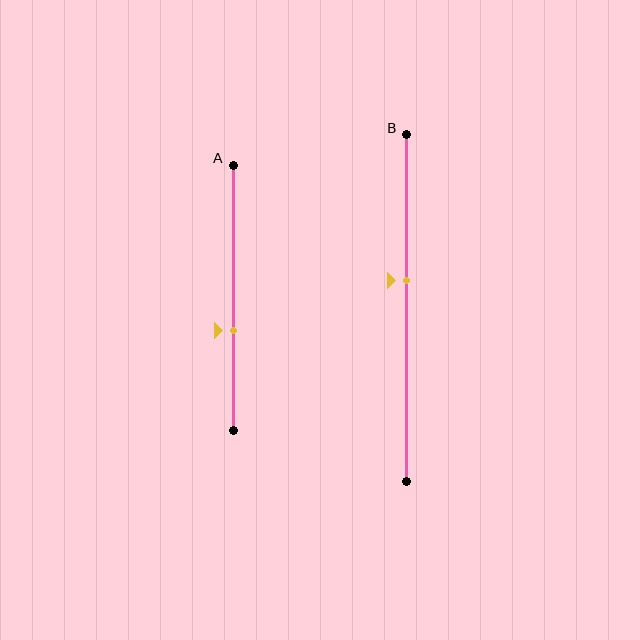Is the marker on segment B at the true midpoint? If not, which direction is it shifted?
No, the marker on segment B is shifted upward by about 8% of the segment length.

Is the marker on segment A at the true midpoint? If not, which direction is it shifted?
No, the marker on segment A is shifted downward by about 12% of the segment length.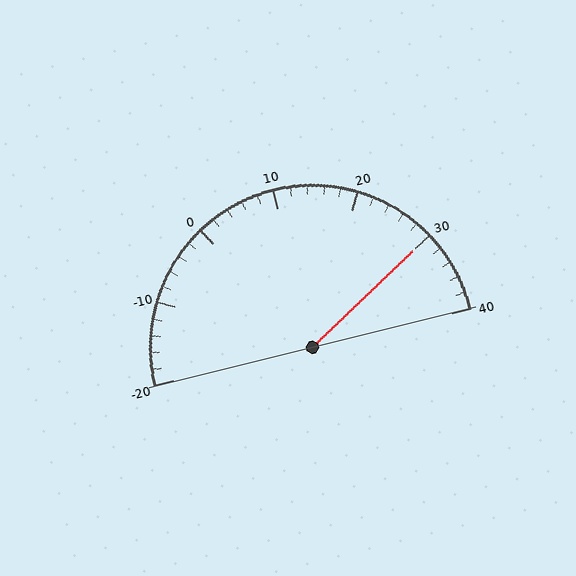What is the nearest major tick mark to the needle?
The nearest major tick mark is 30.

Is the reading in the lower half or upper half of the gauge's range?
The reading is in the upper half of the range (-20 to 40).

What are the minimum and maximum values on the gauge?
The gauge ranges from -20 to 40.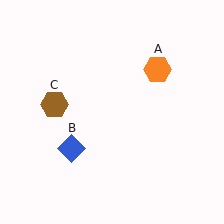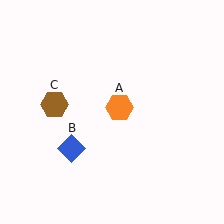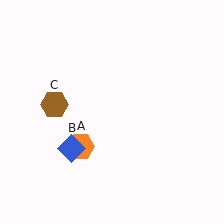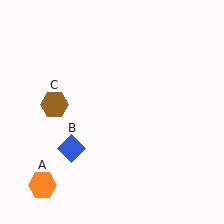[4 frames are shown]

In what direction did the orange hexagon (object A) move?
The orange hexagon (object A) moved down and to the left.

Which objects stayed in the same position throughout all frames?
Blue diamond (object B) and brown hexagon (object C) remained stationary.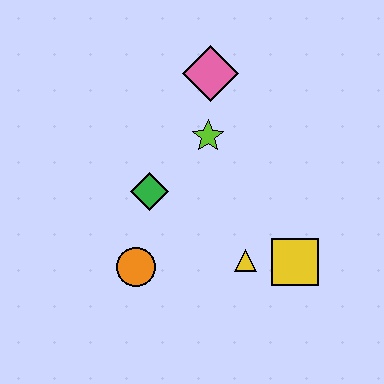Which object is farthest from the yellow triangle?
The pink diamond is farthest from the yellow triangle.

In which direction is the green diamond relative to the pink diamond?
The green diamond is below the pink diamond.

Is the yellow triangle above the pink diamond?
No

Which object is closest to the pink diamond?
The lime star is closest to the pink diamond.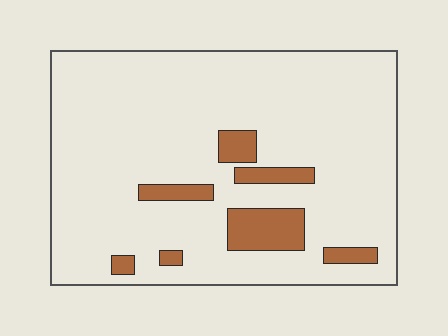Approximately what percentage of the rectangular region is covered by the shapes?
Approximately 10%.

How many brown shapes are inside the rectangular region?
7.